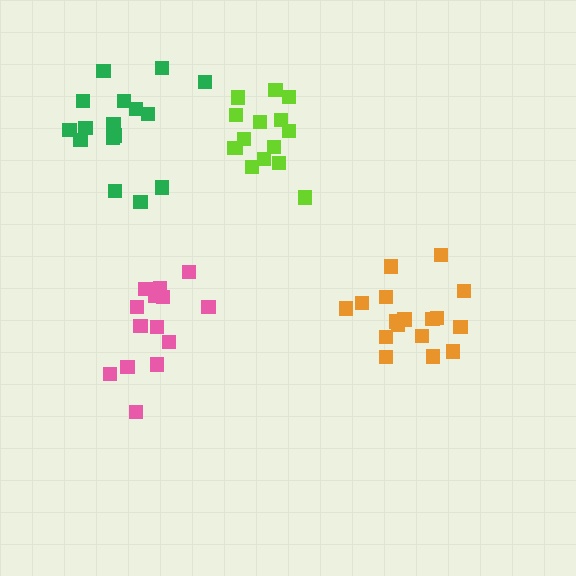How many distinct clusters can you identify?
There are 4 distinct clusters.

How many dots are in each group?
Group 1: 14 dots, Group 2: 17 dots, Group 3: 17 dots, Group 4: 15 dots (63 total).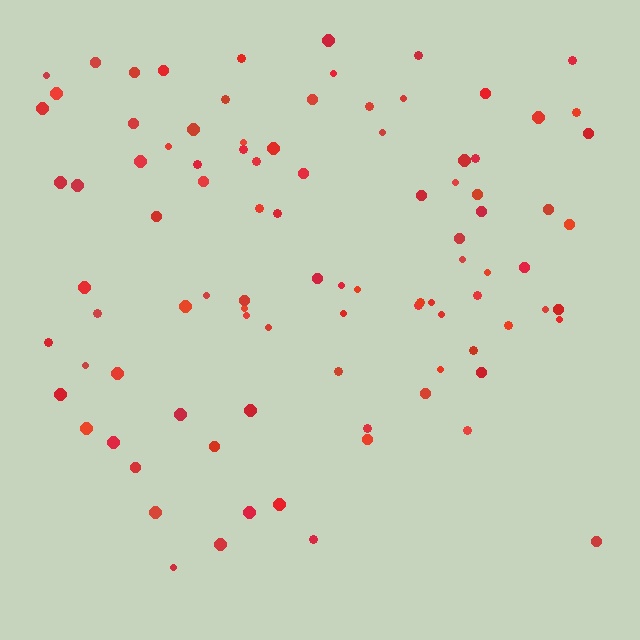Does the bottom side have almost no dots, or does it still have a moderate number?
Still a moderate number, just noticeably fewer than the top.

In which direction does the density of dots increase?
From bottom to top, with the top side densest.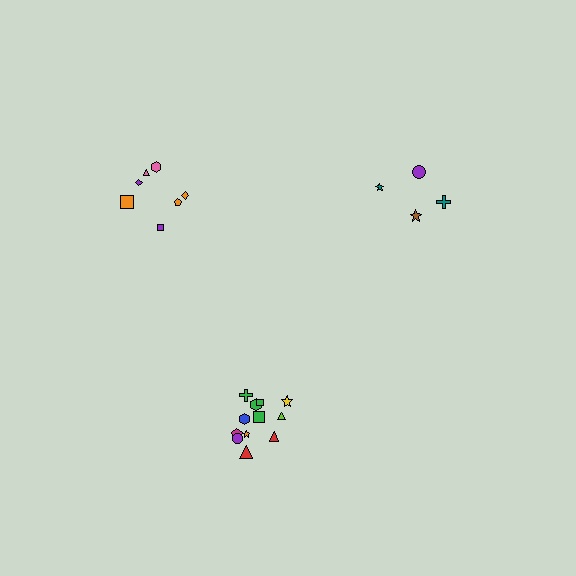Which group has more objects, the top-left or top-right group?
The top-left group.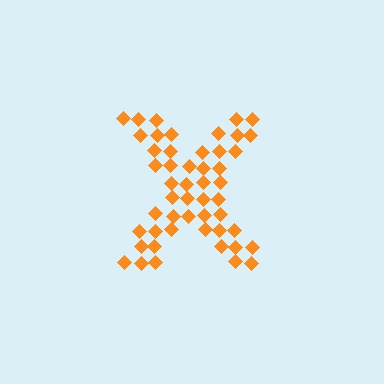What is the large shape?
The large shape is the letter X.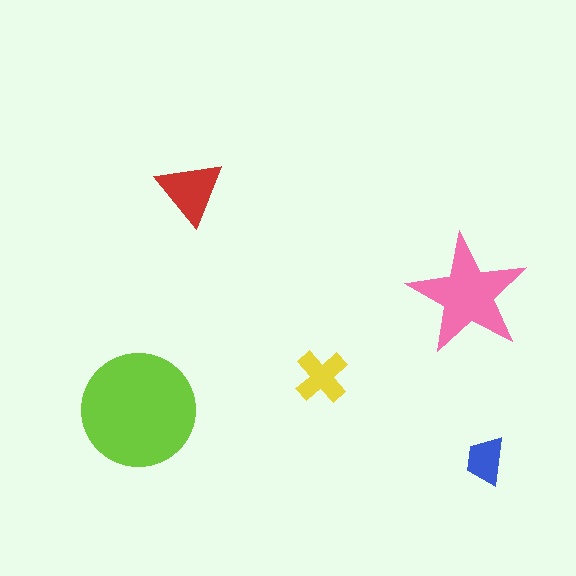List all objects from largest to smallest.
The lime circle, the pink star, the red triangle, the yellow cross, the blue trapezoid.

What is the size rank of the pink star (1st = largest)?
2nd.